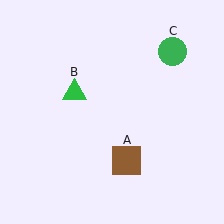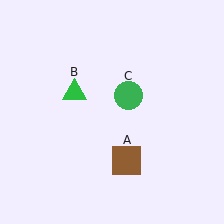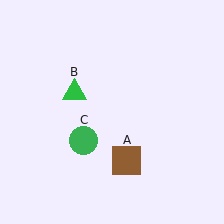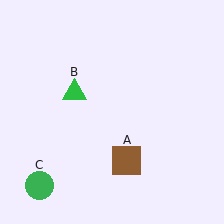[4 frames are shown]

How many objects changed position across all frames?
1 object changed position: green circle (object C).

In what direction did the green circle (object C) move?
The green circle (object C) moved down and to the left.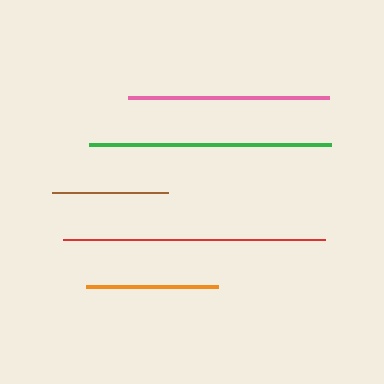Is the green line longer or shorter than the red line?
The red line is longer than the green line.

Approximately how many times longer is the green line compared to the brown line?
The green line is approximately 2.1 times the length of the brown line.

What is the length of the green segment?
The green segment is approximately 242 pixels long.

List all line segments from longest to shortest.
From longest to shortest: red, green, pink, orange, brown.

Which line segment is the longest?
The red line is the longest at approximately 262 pixels.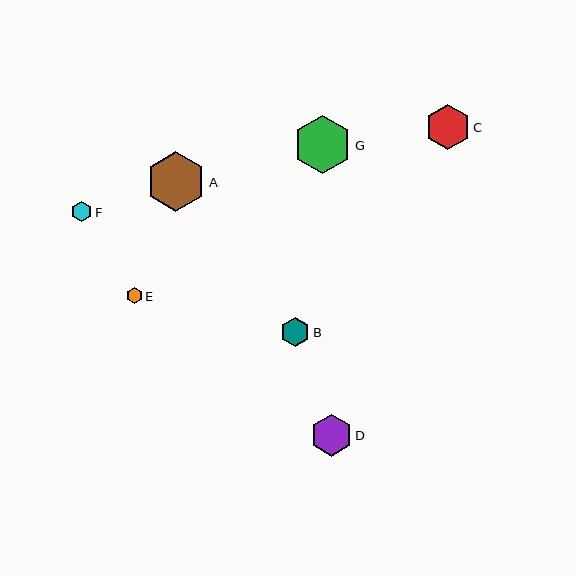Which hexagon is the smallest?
Hexagon E is the smallest with a size of approximately 16 pixels.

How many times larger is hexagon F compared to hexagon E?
Hexagon F is approximately 1.2 times the size of hexagon E.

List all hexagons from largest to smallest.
From largest to smallest: A, G, C, D, B, F, E.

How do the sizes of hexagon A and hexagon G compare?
Hexagon A and hexagon G are approximately the same size.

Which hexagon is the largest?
Hexagon A is the largest with a size of approximately 60 pixels.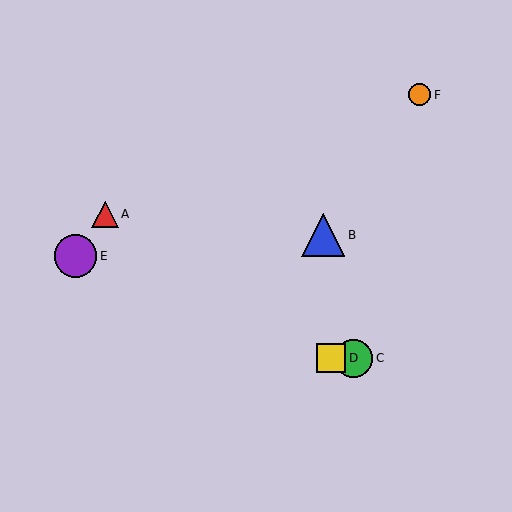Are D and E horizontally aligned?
No, D is at y≈358 and E is at y≈256.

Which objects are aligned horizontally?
Objects C, D are aligned horizontally.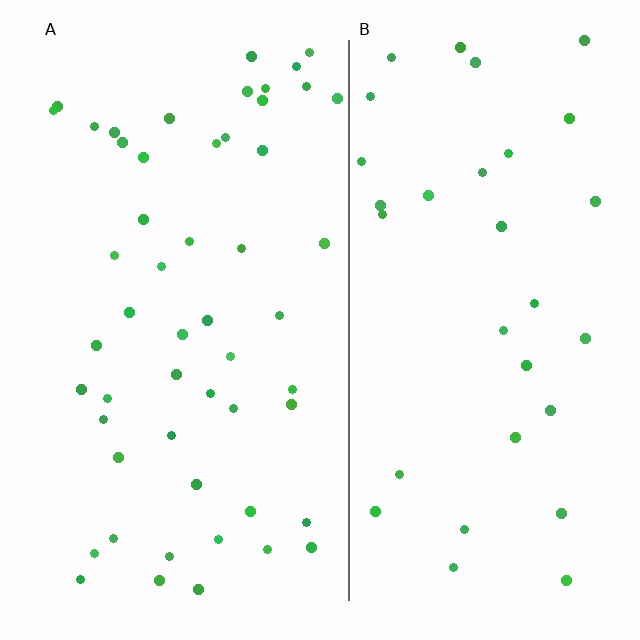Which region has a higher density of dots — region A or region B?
A (the left).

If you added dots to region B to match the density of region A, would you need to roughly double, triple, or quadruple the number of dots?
Approximately double.